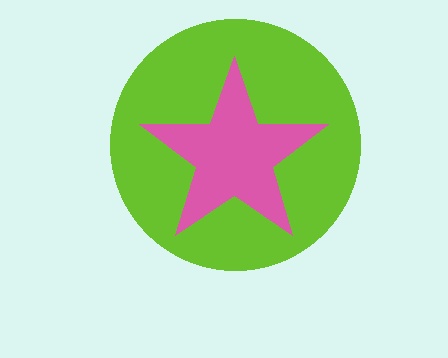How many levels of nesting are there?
2.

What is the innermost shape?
The pink star.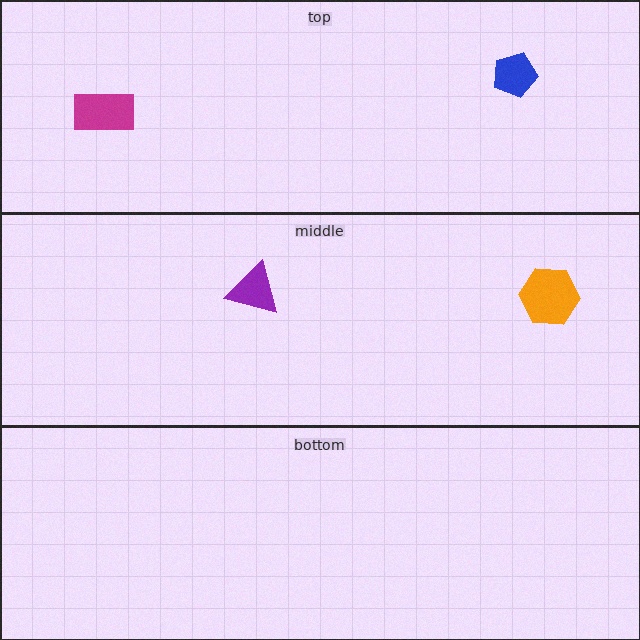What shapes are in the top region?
The blue pentagon, the magenta rectangle.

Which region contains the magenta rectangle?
The top region.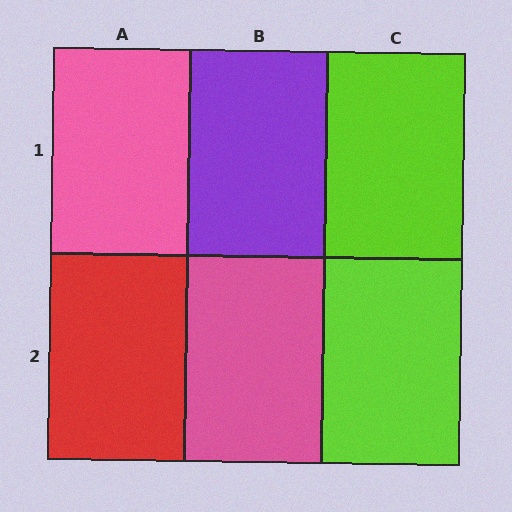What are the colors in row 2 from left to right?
Red, pink, lime.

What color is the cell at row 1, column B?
Purple.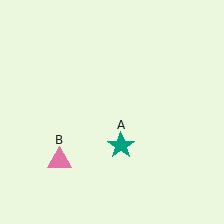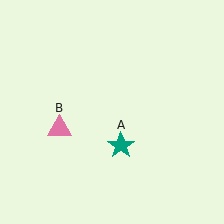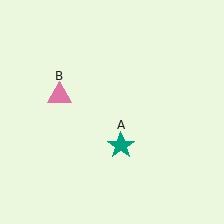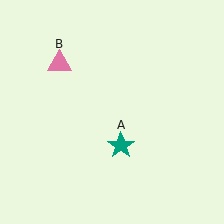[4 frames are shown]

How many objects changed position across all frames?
1 object changed position: pink triangle (object B).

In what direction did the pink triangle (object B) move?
The pink triangle (object B) moved up.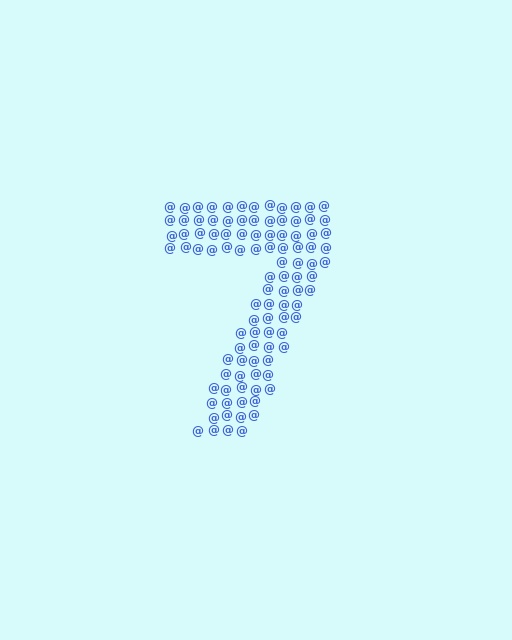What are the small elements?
The small elements are at signs.